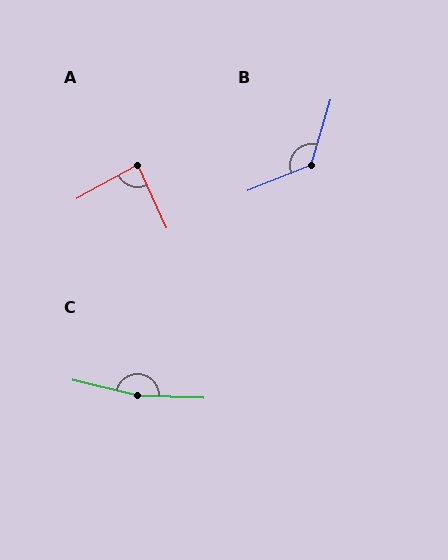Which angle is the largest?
C, at approximately 169 degrees.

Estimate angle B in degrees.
Approximately 128 degrees.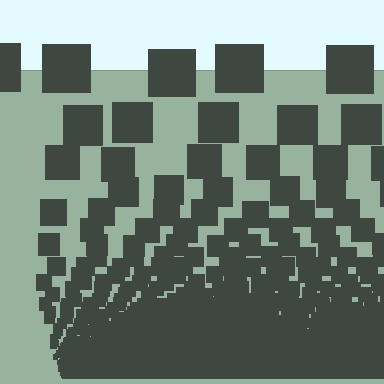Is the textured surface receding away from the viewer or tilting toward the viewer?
The surface appears to tilt toward the viewer. Texture elements get larger and sparser toward the top.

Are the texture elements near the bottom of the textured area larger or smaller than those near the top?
Smaller. The gradient is inverted — elements near the bottom are smaller and denser.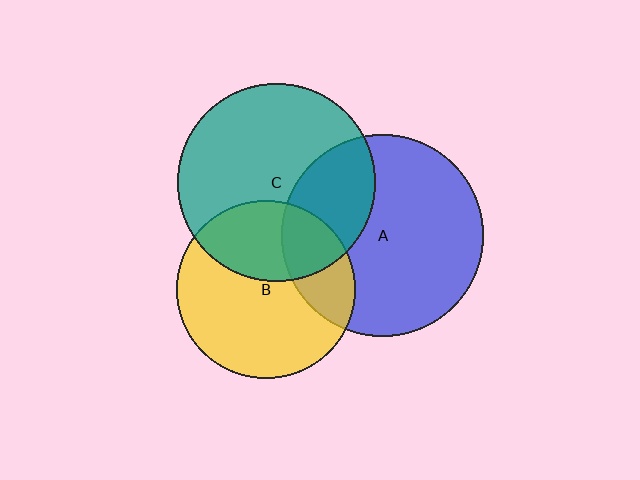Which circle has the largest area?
Circle A (blue).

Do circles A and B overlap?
Yes.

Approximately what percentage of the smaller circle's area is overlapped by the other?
Approximately 25%.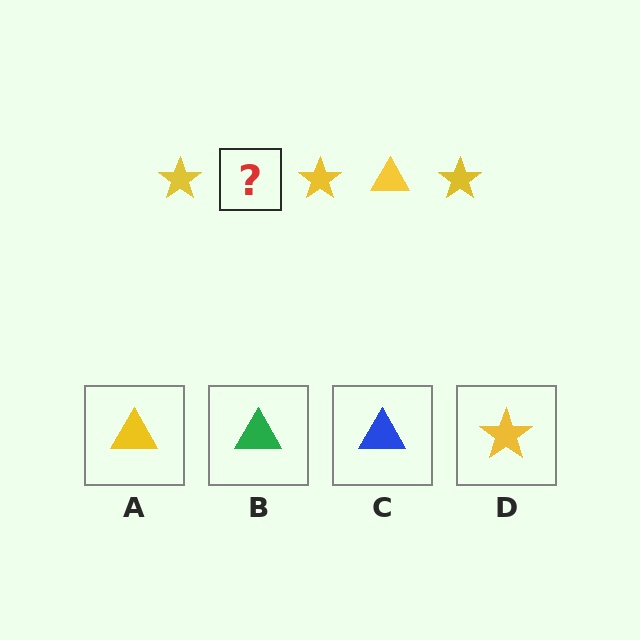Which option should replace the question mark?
Option A.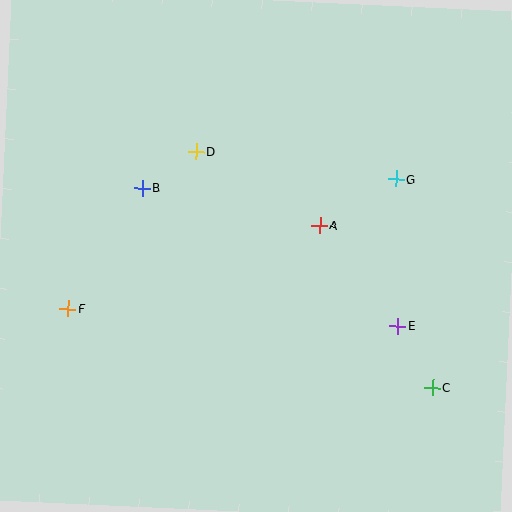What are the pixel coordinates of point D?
Point D is at (196, 151).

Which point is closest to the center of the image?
Point A at (319, 225) is closest to the center.